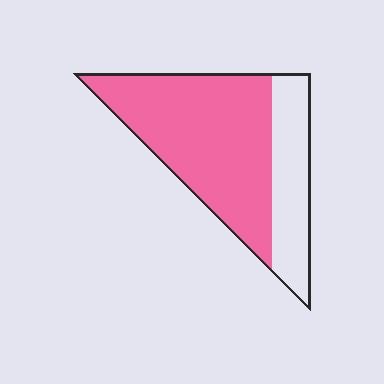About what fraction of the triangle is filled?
About two thirds (2/3).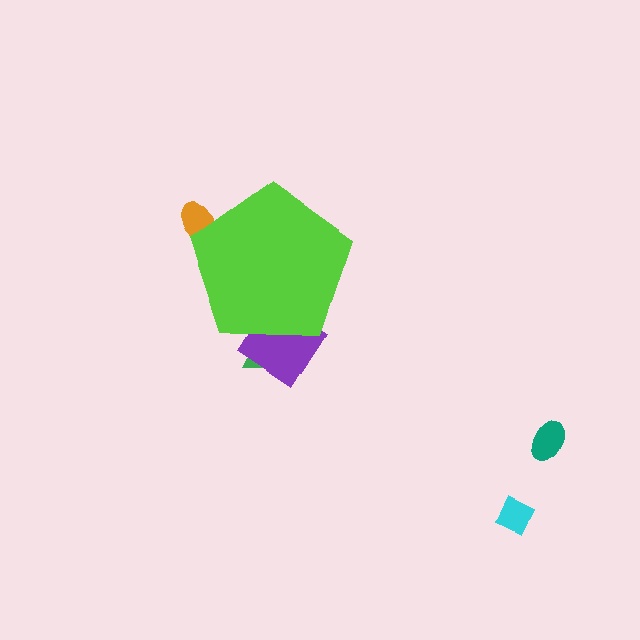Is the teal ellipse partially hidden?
No, the teal ellipse is fully visible.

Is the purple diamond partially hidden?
Yes, the purple diamond is partially hidden behind the lime pentagon.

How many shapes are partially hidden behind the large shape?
3 shapes are partially hidden.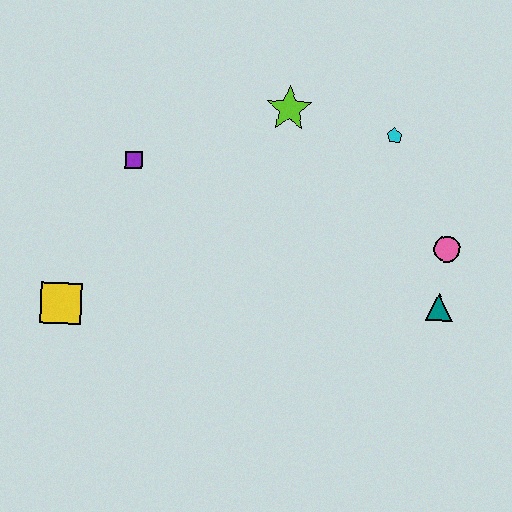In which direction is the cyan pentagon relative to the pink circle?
The cyan pentagon is above the pink circle.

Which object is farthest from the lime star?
The yellow square is farthest from the lime star.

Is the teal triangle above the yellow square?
Yes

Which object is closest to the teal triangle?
The pink circle is closest to the teal triangle.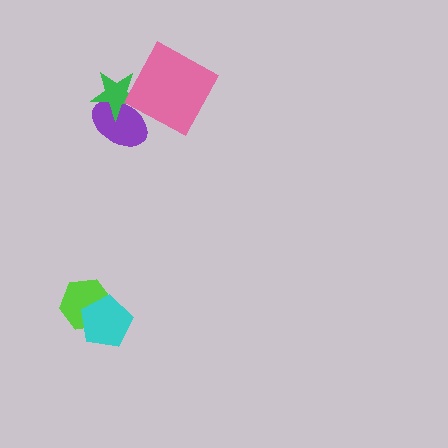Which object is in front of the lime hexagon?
The cyan pentagon is in front of the lime hexagon.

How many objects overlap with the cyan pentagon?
1 object overlaps with the cyan pentagon.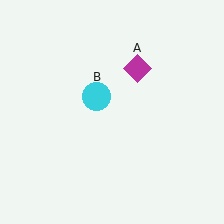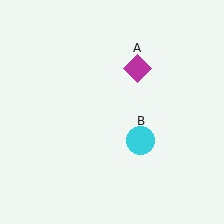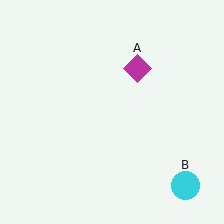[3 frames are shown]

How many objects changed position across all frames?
1 object changed position: cyan circle (object B).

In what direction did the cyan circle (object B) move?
The cyan circle (object B) moved down and to the right.